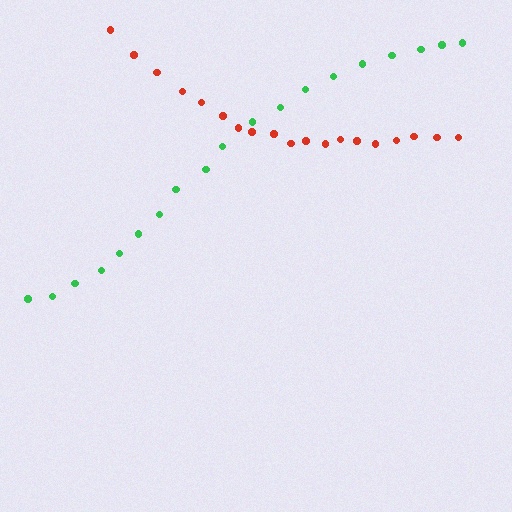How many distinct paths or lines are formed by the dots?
There are 2 distinct paths.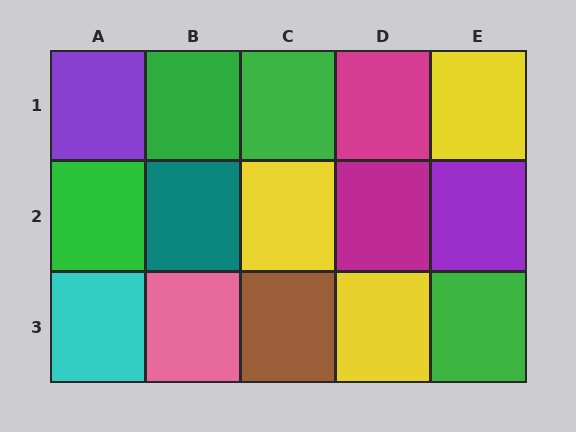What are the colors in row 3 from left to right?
Cyan, pink, brown, yellow, green.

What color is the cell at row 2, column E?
Purple.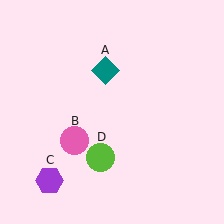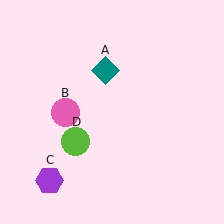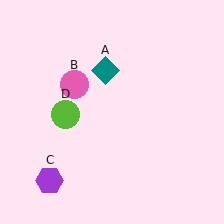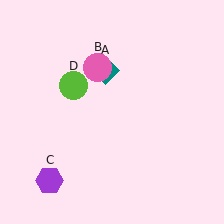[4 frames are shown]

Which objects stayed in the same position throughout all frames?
Teal diamond (object A) and purple hexagon (object C) remained stationary.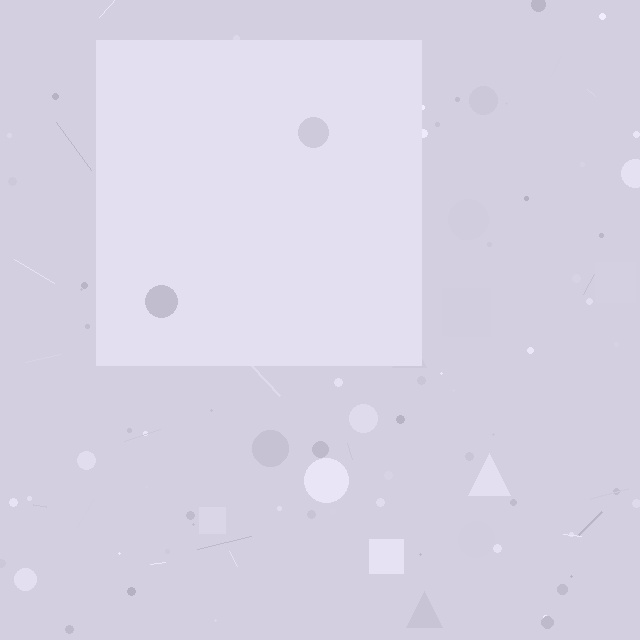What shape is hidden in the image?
A square is hidden in the image.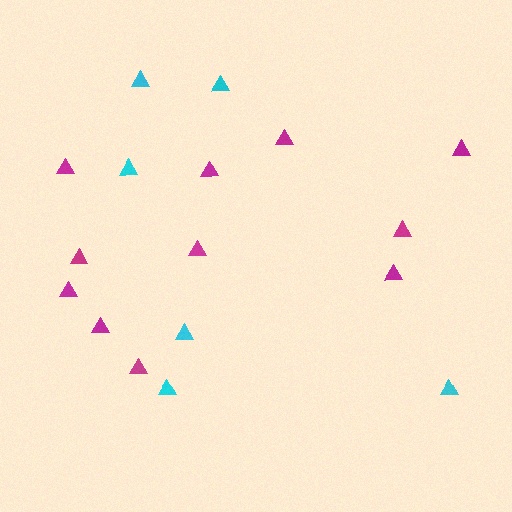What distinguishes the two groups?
There are 2 groups: one group of magenta triangles (11) and one group of cyan triangles (6).